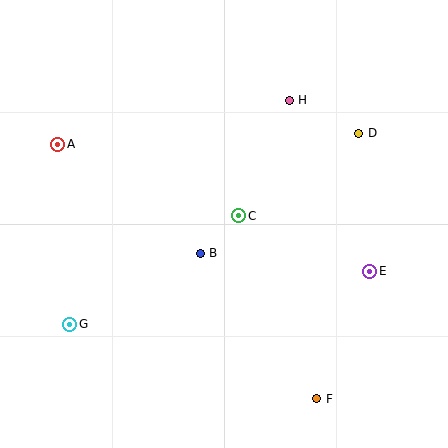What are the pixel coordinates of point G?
Point G is at (70, 324).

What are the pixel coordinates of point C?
Point C is at (239, 216).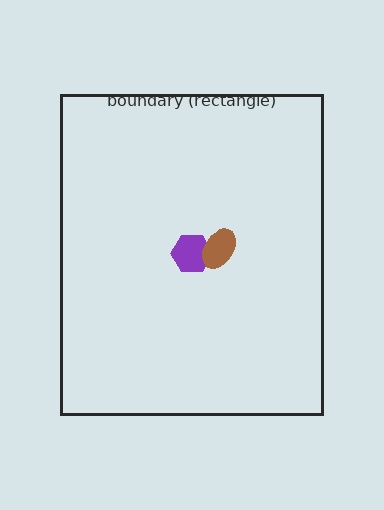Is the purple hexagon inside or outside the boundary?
Inside.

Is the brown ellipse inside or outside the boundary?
Inside.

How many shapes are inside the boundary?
2 inside, 0 outside.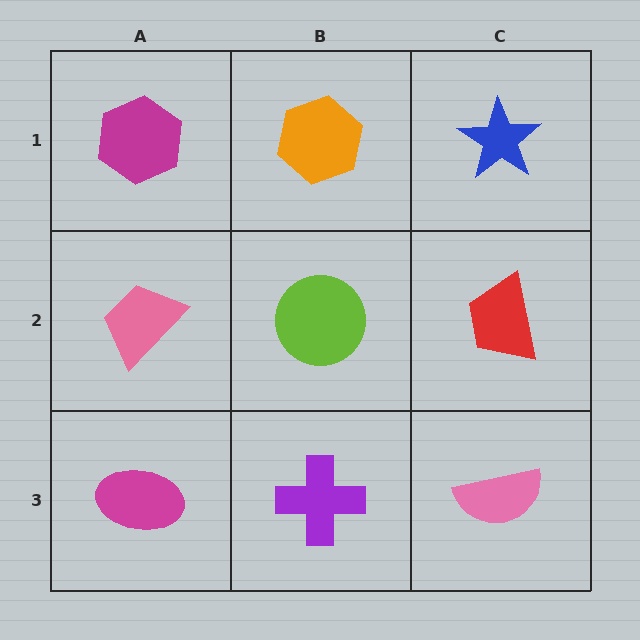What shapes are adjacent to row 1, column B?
A lime circle (row 2, column B), a magenta hexagon (row 1, column A), a blue star (row 1, column C).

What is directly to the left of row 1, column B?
A magenta hexagon.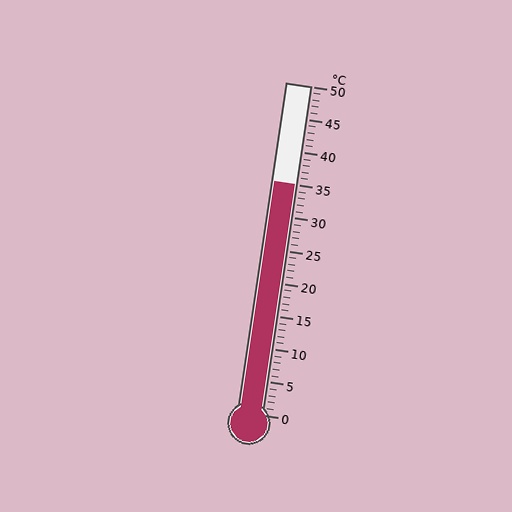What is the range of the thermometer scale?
The thermometer scale ranges from 0°C to 50°C.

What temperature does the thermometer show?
The thermometer shows approximately 35°C.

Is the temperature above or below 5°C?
The temperature is above 5°C.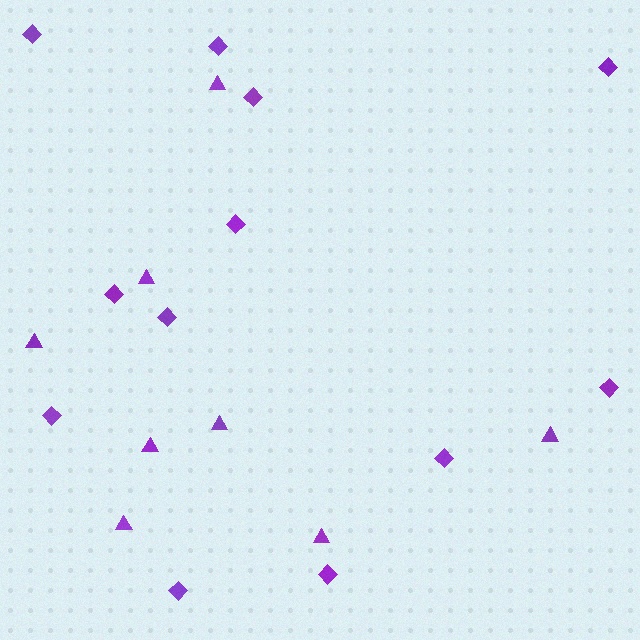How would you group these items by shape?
There are 2 groups: one group of diamonds (12) and one group of triangles (8).